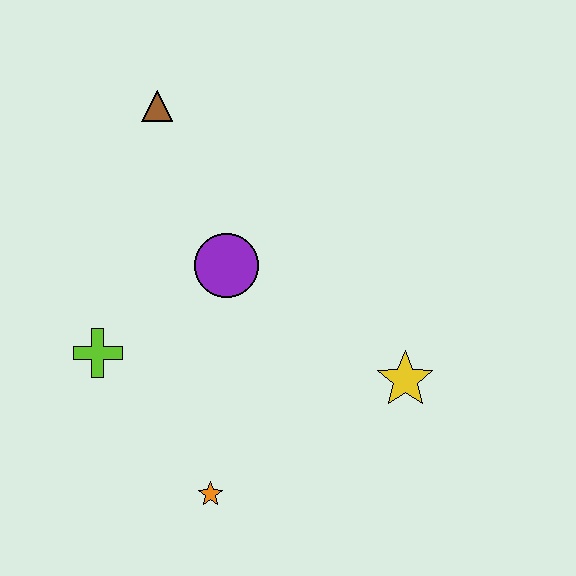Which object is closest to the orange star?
The lime cross is closest to the orange star.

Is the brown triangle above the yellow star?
Yes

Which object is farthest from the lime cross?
The yellow star is farthest from the lime cross.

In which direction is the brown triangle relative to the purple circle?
The brown triangle is above the purple circle.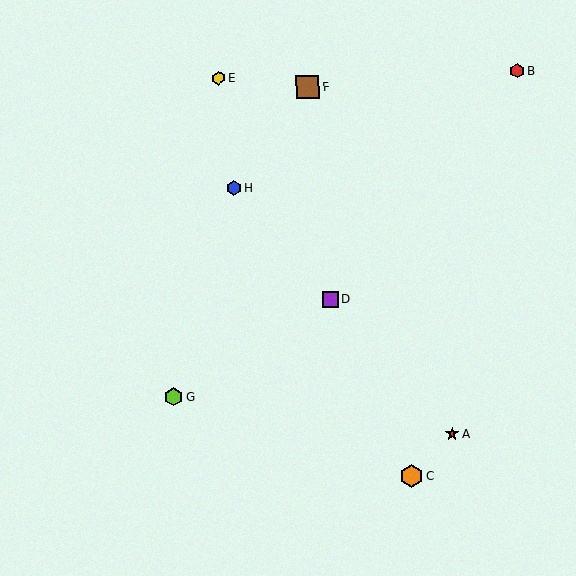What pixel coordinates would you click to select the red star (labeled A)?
Click at (452, 434) to select the red star A.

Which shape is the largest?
The orange hexagon (labeled C) is the largest.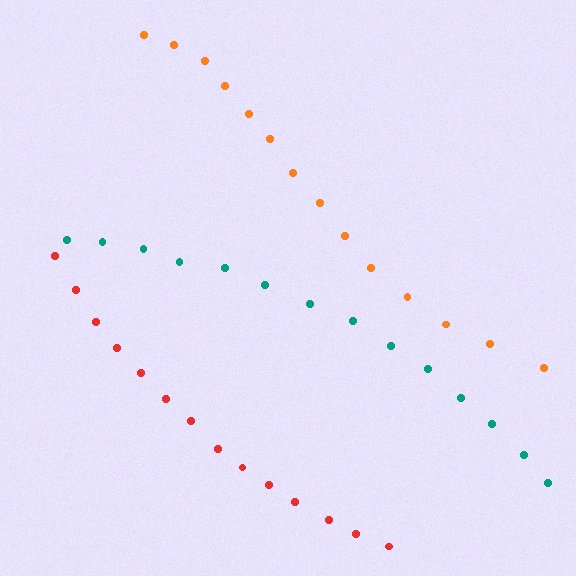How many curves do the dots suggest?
There are 3 distinct paths.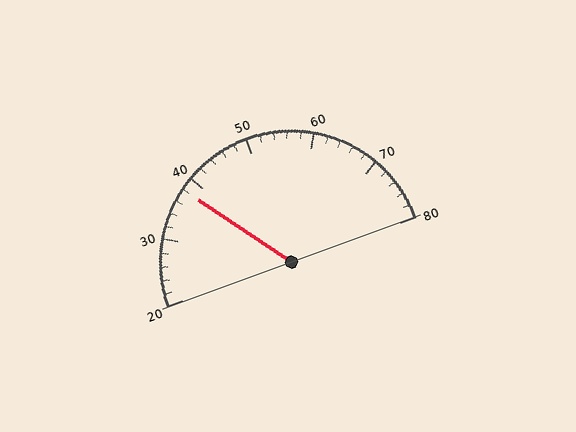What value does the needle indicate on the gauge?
The needle indicates approximately 38.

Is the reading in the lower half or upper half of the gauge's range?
The reading is in the lower half of the range (20 to 80).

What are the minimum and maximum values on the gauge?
The gauge ranges from 20 to 80.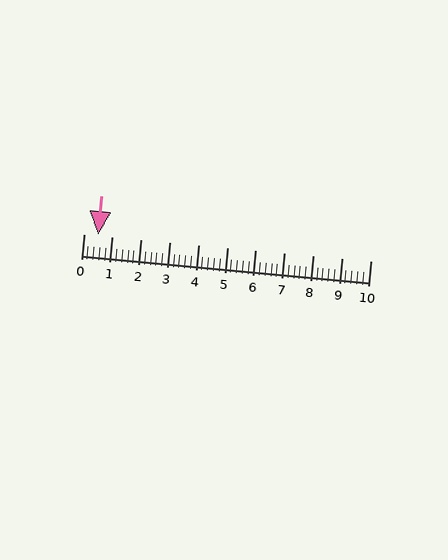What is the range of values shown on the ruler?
The ruler shows values from 0 to 10.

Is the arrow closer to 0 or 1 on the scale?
The arrow is closer to 1.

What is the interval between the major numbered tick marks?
The major tick marks are spaced 1 units apart.